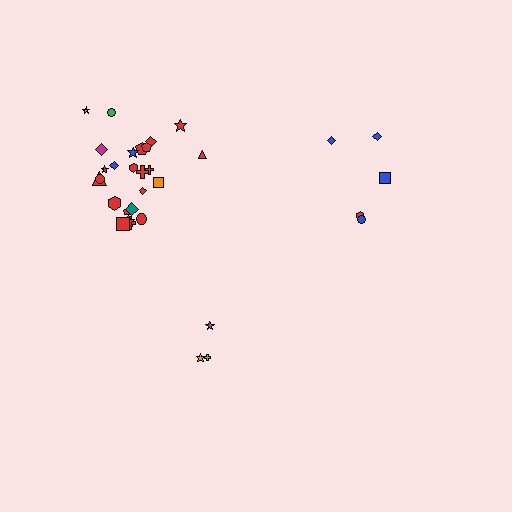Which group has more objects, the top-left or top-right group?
The top-left group.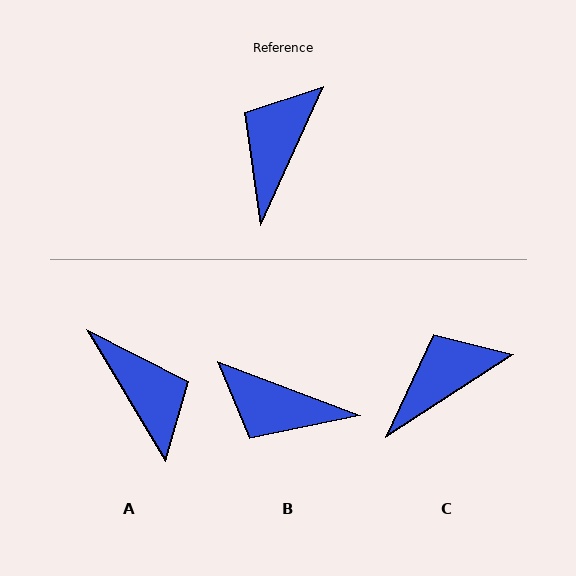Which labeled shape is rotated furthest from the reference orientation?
A, about 125 degrees away.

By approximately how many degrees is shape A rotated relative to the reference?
Approximately 125 degrees clockwise.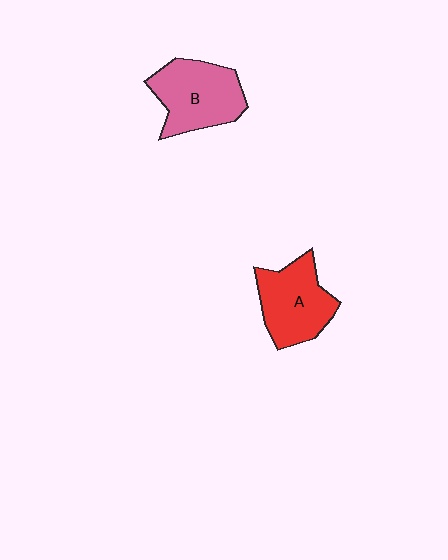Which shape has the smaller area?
Shape A (red).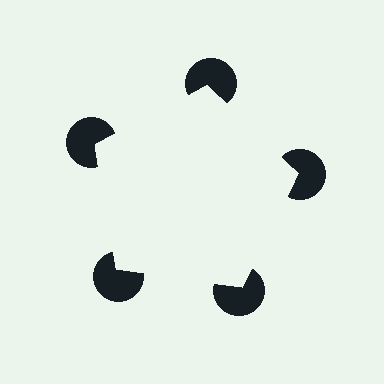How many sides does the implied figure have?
5 sides.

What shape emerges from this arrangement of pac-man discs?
An illusory pentagon — its edges are inferred from the aligned wedge cuts in the pac-man discs, not physically drawn.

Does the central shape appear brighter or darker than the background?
It typically appears slightly brighter than the background, even though no actual brightness change is drawn.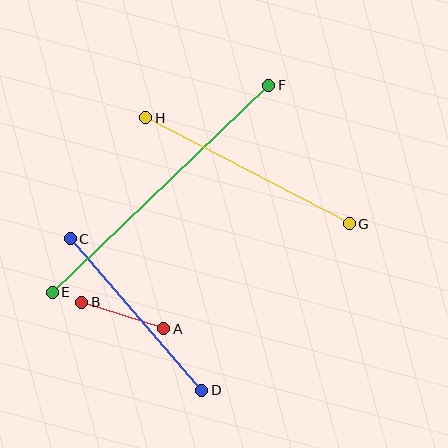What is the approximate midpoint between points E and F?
The midpoint is at approximately (161, 189) pixels.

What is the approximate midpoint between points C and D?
The midpoint is at approximately (136, 314) pixels.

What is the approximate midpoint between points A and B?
The midpoint is at approximately (123, 315) pixels.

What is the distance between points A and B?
The distance is approximately 86 pixels.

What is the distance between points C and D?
The distance is approximately 201 pixels.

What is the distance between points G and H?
The distance is approximately 229 pixels.